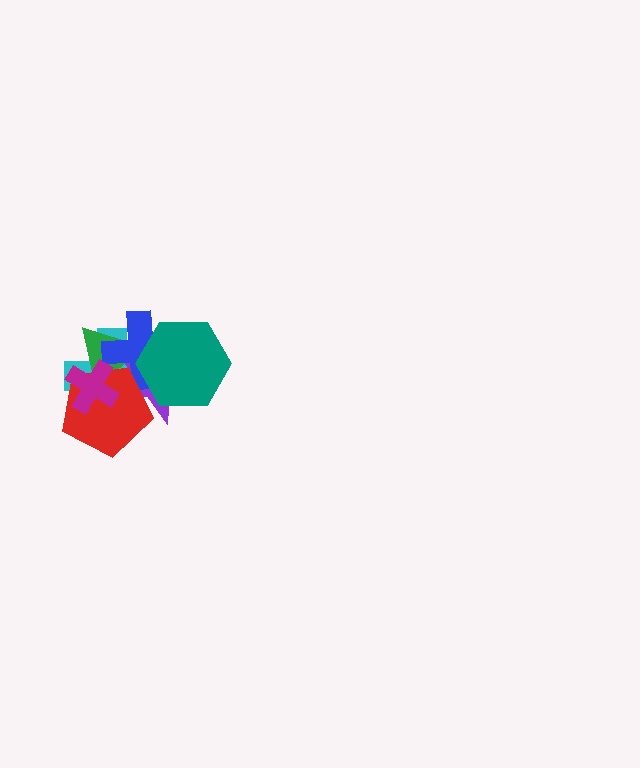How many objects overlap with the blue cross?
5 objects overlap with the blue cross.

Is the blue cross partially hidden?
Yes, it is partially covered by another shape.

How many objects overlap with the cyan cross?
6 objects overlap with the cyan cross.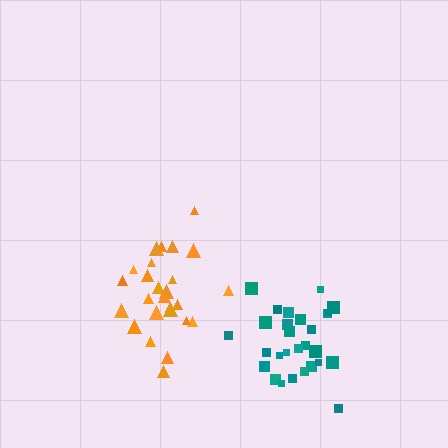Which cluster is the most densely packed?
Teal.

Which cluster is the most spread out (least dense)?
Orange.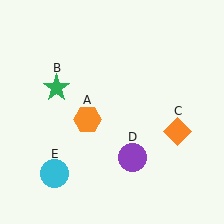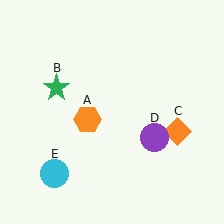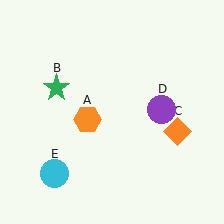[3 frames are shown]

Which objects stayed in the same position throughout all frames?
Orange hexagon (object A) and green star (object B) and orange diamond (object C) and cyan circle (object E) remained stationary.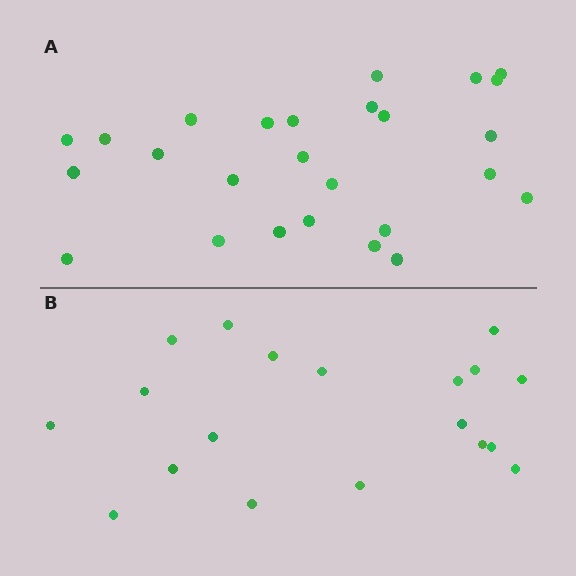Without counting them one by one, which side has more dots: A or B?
Region A (the top region) has more dots.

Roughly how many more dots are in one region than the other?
Region A has roughly 8 or so more dots than region B.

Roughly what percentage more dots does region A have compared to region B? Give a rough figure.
About 35% more.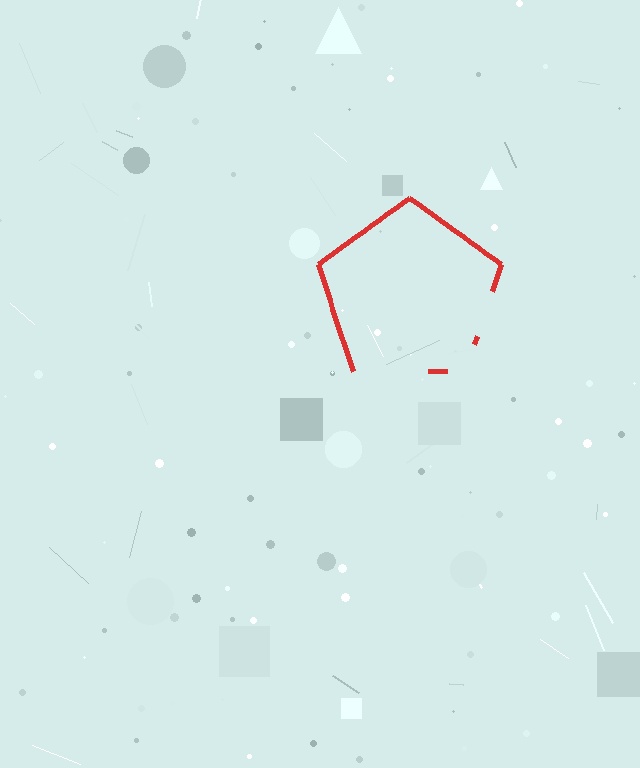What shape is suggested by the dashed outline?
The dashed outline suggests a pentagon.